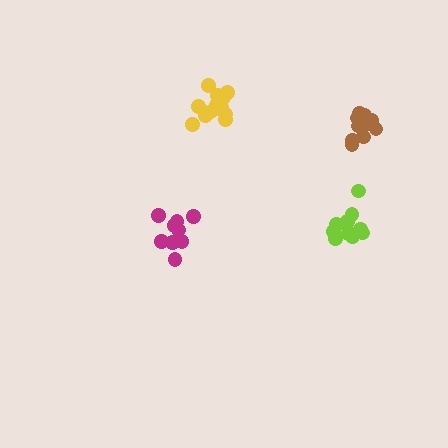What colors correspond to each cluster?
The clusters are colored: magenta, yellow, lime, brown.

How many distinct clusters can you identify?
There are 4 distinct clusters.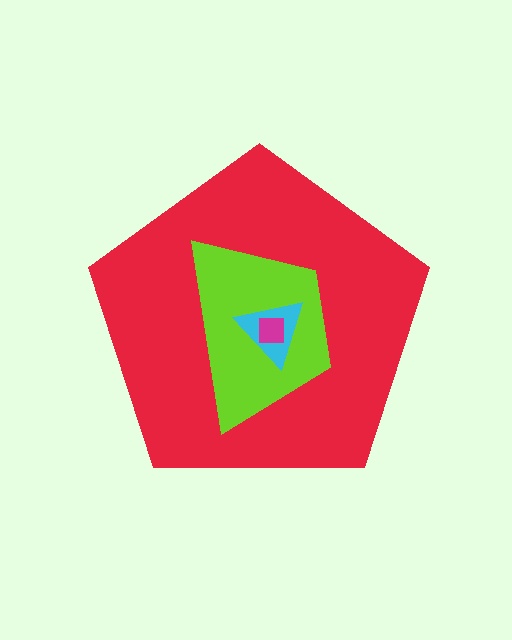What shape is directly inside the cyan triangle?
The magenta square.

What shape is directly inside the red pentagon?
The lime trapezoid.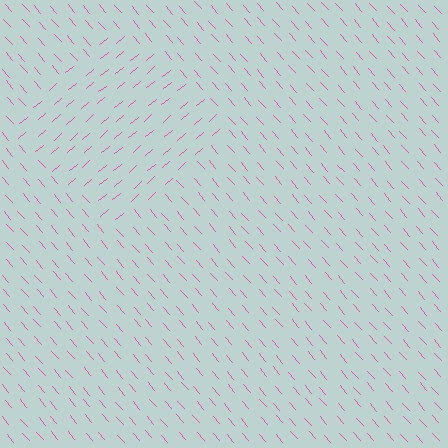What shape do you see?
I see a diamond.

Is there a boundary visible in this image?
Yes, there is a texture boundary formed by a change in line orientation.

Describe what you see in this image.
The image is filled with small pink line segments. A diamond region in the image has lines oriented differently from the surrounding lines, creating a visible texture boundary.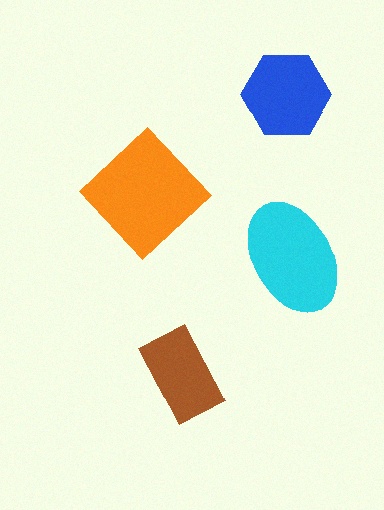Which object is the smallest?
The brown rectangle.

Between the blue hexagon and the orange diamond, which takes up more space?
The orange diamond.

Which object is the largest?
The orange diamond.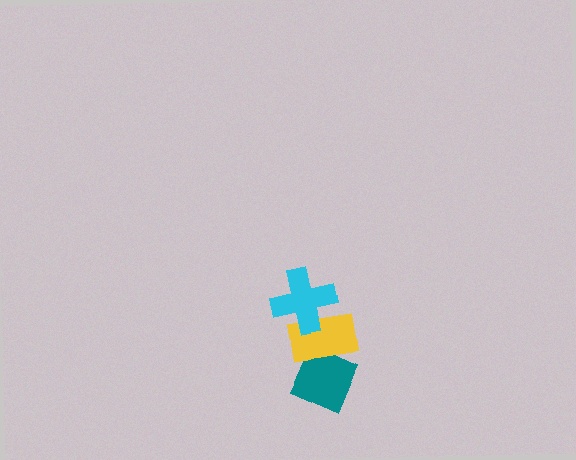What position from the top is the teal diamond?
The teal diamond is 3rd from the top.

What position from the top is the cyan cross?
The cyan cross is 1st from the top.